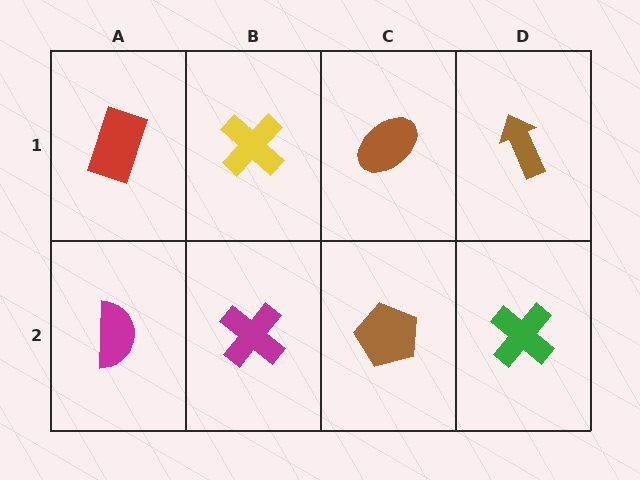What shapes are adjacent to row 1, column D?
A green cross (row 2, column D), a brown ellipse (row 1, column C).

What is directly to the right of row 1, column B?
A brown ellipse.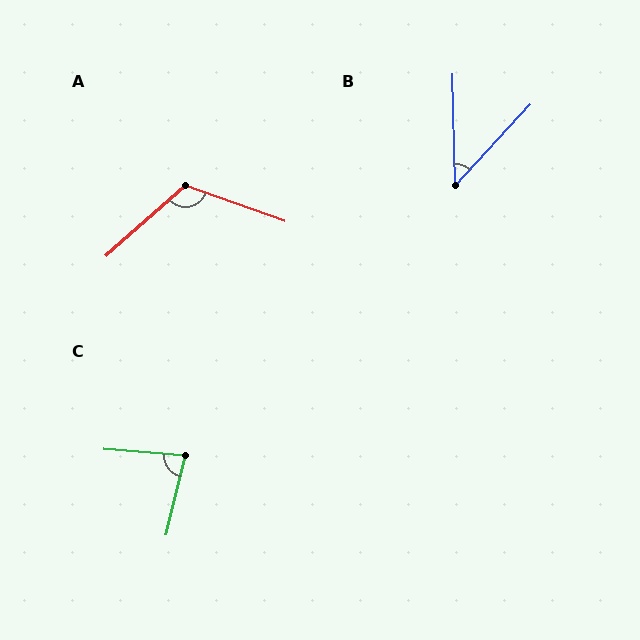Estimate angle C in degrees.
Approximately 81 degrees.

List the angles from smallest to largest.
B (44°), C (81°), A (119°).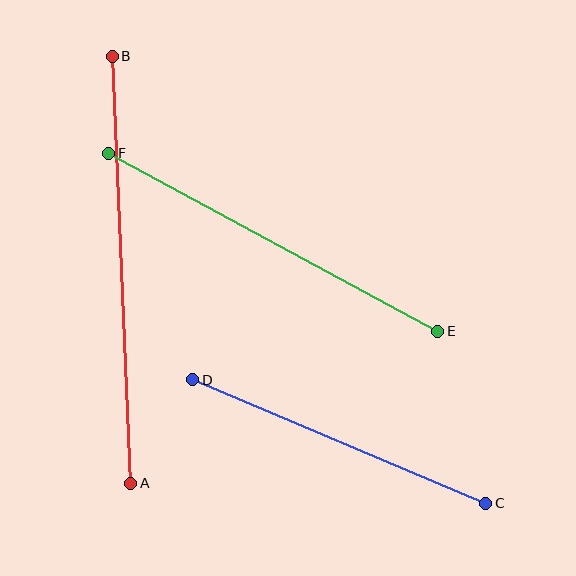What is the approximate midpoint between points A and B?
The midpoint is at approximately (122, 270) pixels.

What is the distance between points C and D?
The distance is approximately 318 pixels.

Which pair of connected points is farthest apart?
Points A and B are farthest apart.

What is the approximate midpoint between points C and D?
The midpoint is at approximately (339, 441) pixels.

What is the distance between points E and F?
The distance is approximately 374 pixels.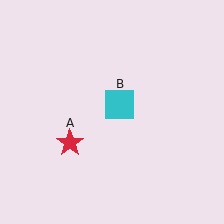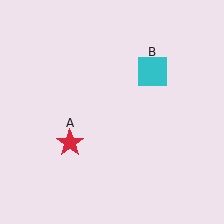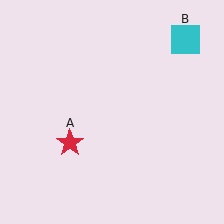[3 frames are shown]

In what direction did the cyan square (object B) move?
The cyan square (object B) moved up and to the right.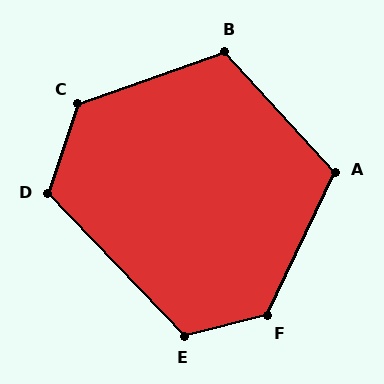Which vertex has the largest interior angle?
F, at approximately 130 degrees.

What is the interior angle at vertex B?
Approximately 113 degrees (obtuse).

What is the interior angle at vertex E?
Approximately 119 degrees (obtuse).